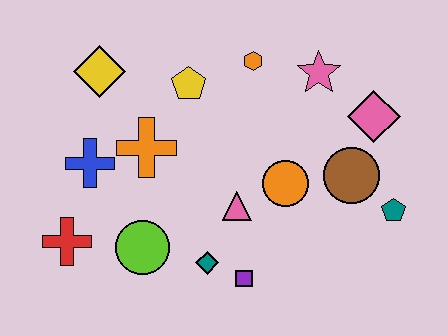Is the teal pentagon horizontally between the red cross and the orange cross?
No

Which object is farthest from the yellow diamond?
The teal pentagon is farthest from the yellow diamond.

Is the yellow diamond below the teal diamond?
No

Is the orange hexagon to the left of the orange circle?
Yes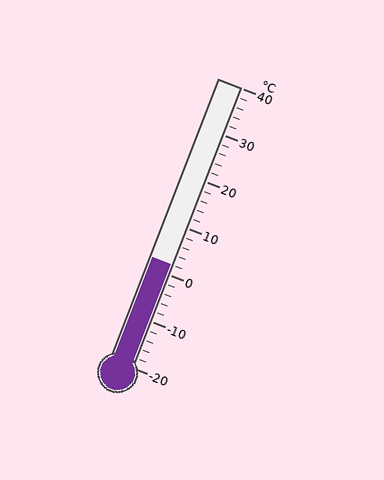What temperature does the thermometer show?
The thermometer shows approximately 2°C.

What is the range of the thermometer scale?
The thermometer scale ranges from -20°C to 40°C.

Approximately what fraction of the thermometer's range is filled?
The thermometer is filled to approximately 35% of its range.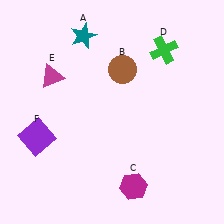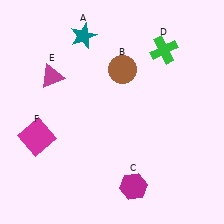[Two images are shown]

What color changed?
The square (F) changed from purple in Image 1 to magenta in Image 2.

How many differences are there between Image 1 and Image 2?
There is 1 difference between the two images.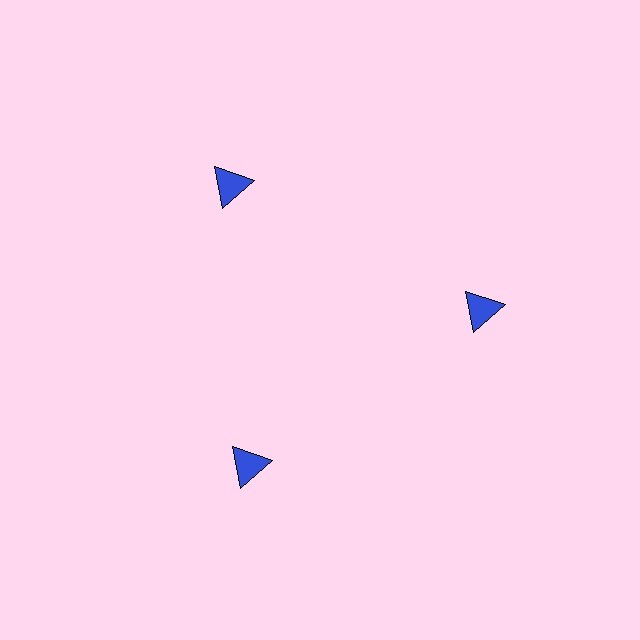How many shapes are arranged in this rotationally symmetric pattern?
There are 3 shapes, arranged in 3 groups of 1.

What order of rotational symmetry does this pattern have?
This pattern has 3-fold rotational symmetry.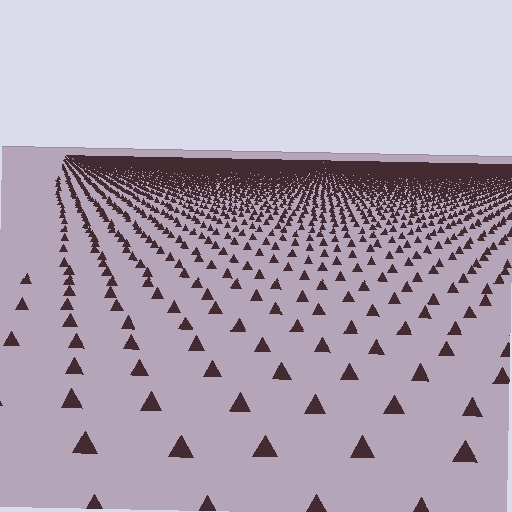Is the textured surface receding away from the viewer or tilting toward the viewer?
The surface is receding away from the viewer. Texture elements get smaller and denser toward the top.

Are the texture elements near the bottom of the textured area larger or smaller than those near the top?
Larger. Near the bottom, elements are closer to the viewer and appear at a bigger on-screen size.